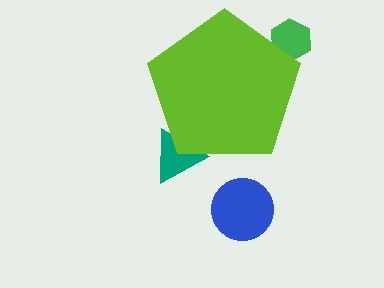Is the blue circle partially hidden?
No, the blue circle is fully visible.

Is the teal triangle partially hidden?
Yes, the teal triangle is partially hidden behind the lime pentagon.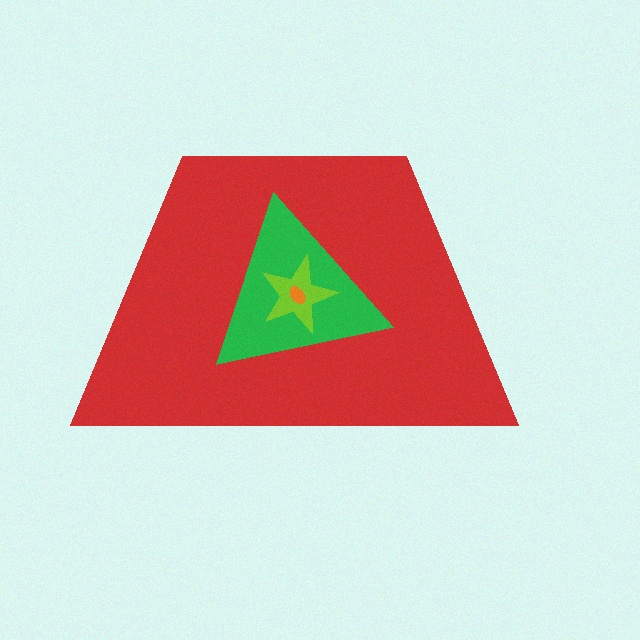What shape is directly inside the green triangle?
The lime star.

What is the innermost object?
The orange ellipse.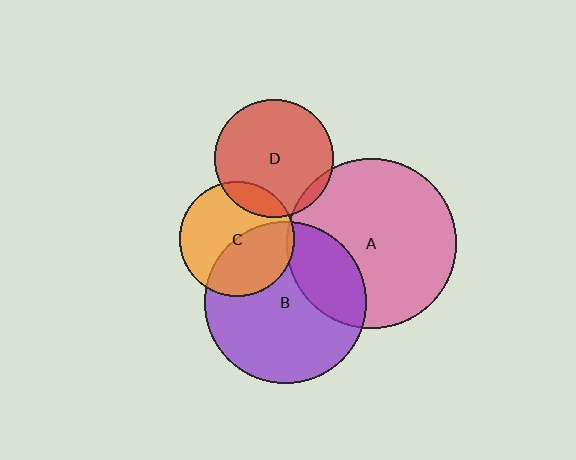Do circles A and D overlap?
Yes.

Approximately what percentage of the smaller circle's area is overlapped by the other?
Approximately 5%.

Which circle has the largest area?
Circle A (pink).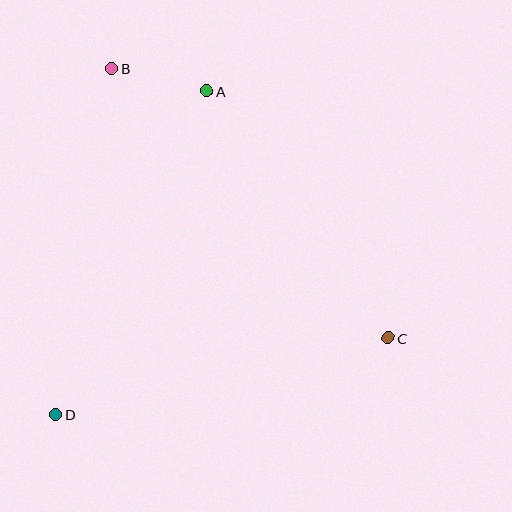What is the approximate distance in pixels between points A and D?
The distance between A and D is approximately 357 pixels.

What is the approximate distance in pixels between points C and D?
The distance between C and D is approximately 341 pixels.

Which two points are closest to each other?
Points A and B are closest to each other.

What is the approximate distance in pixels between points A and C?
The distance between A and C is approximately 306 pixels.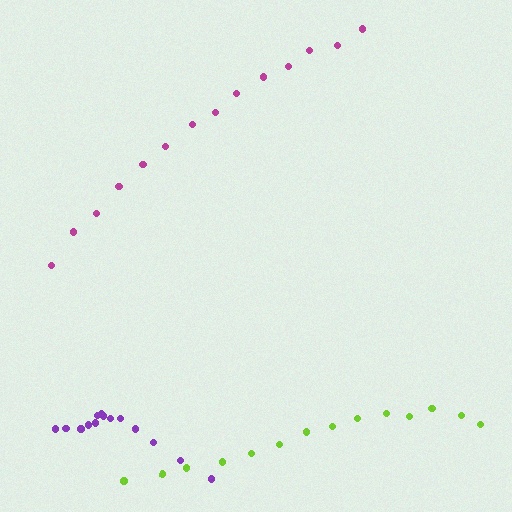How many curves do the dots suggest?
There are 3 distinct paths.